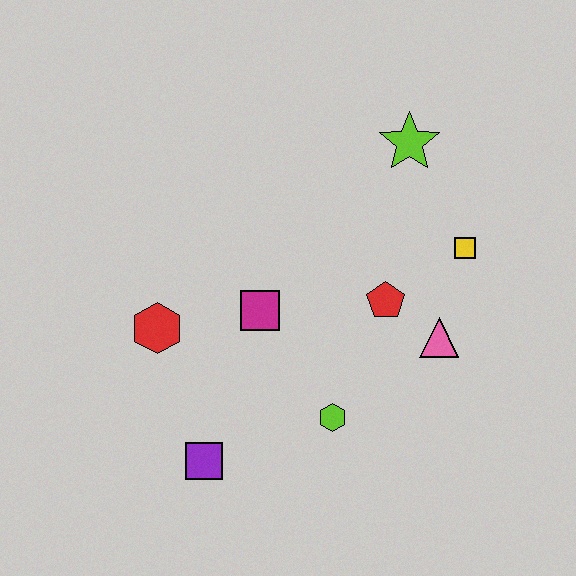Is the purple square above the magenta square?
No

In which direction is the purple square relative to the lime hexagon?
The purple square is to the left of the lime hexagon.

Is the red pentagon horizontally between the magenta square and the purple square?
No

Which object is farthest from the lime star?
The purple square is farthest from the lime star.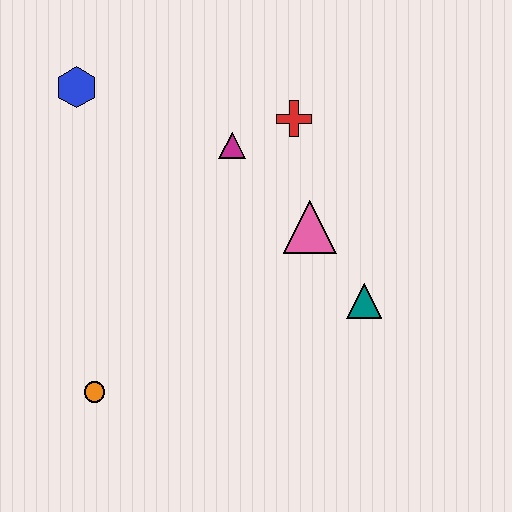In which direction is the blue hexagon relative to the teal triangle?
The blue hexagon is to the left of the teal triangle.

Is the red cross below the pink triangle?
No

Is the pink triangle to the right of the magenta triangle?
Yes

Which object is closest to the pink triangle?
The teal triangle is closest to the pink triangle.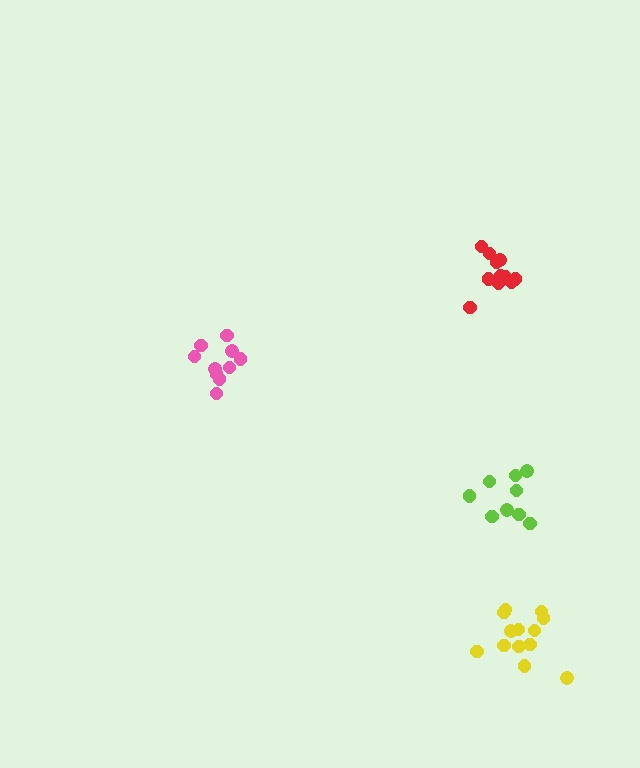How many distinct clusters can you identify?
There are 4 distinct clusters.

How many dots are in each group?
Group 1: 11 dots, Group 2: 13 dots, Group 3: 10 dots, Group 4: 9 dots (43 total).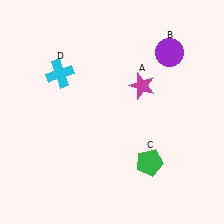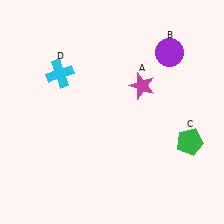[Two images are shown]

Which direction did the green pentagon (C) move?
The green pentagon (C) moved right.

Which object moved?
The green pentagon (C) moved right.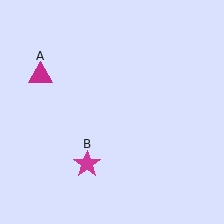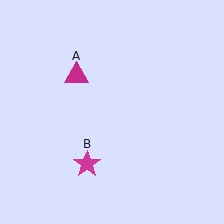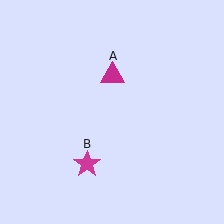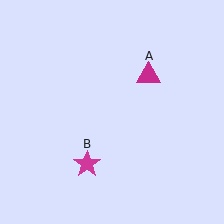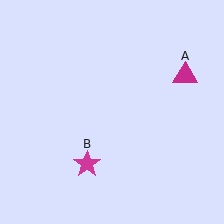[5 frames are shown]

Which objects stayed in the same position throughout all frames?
Magenta star (object B) remained stationary.